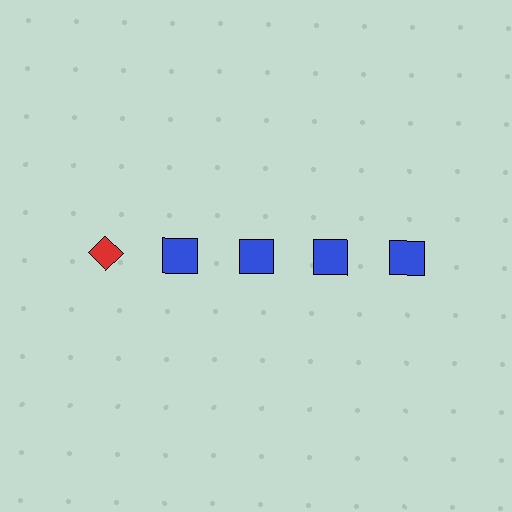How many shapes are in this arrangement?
There are 5 shapes arranged in a grid pattern.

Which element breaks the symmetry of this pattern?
The red diamond in the top row, leftmost column breaks the symmetry. All other shapes are blue squares.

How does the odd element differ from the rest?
It differs in both color (red instead of blue) and shape (diamond instead of square).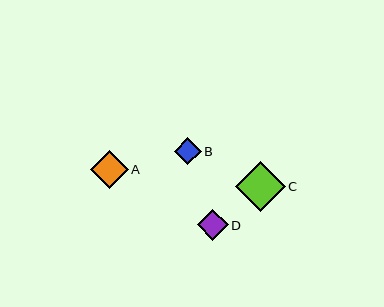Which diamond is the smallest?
Diamond B is the smallest with a size of approximately 27 pixels.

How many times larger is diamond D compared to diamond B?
Diamond D is approximately 1.1 times the size of diamond B.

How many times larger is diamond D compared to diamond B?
Diamond D is approximately 1.1 times the size of diamond B.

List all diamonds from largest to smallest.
From largest to smallest: C, A, D, B.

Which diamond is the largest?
Diamond C is the largest with a size of approximately 50 pixels.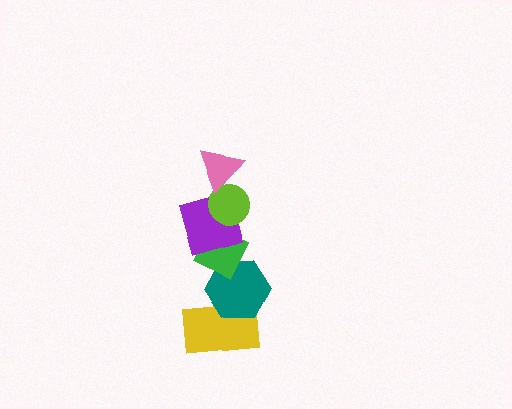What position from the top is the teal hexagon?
The teal hexagon is 5th from the top.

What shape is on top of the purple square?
The lime circle is on top of the purple square.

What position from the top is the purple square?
The purple square is 3rd from the top.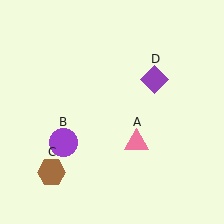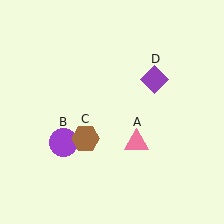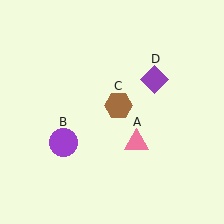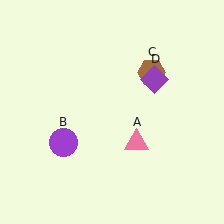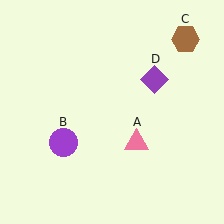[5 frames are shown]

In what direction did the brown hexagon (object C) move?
The brown hexagon (object C) moved up and to the right.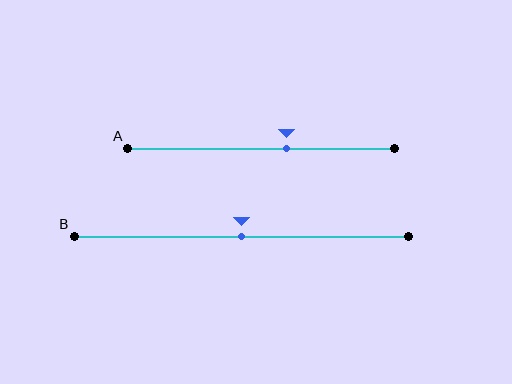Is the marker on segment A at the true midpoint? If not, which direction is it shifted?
No, the marker on segment A is shifted to the right by about 9% of the segment length.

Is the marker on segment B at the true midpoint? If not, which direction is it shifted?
Yes, the marker on segment B is at the true midpoint.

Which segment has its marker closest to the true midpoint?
Segment B has its marker closest to the true midpoint.